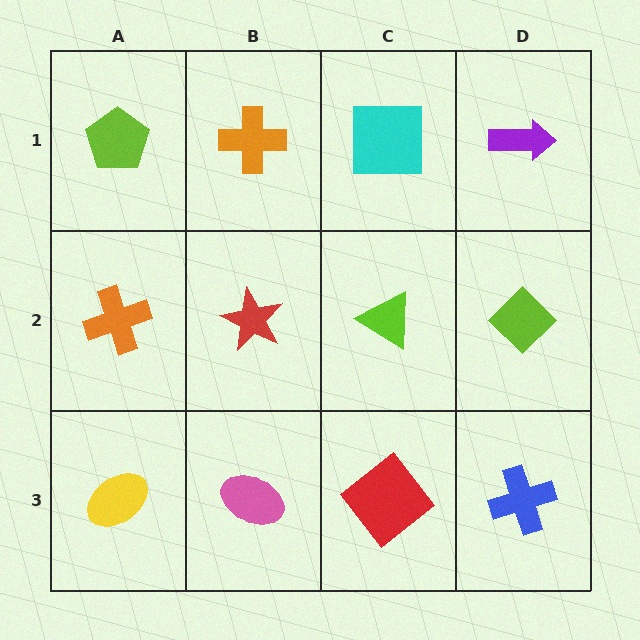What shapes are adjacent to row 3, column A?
An orange cross (row 2, column A), a pink ellipse (row 3, column B).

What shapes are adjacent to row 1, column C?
A lime triangle (row 2, column C), an orange cross (row 1, column B), a purple arrow (row 1, column D).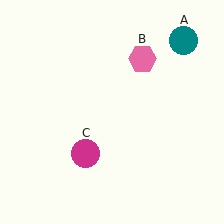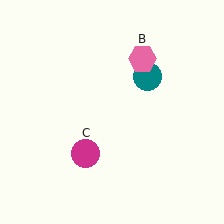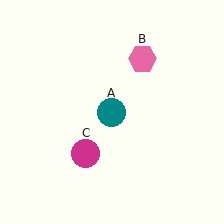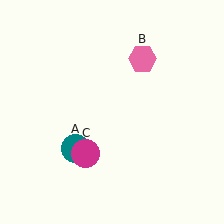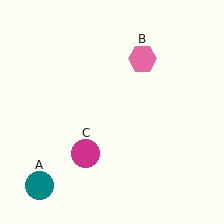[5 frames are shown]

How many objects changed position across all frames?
1 object changed position: teal circle (object A).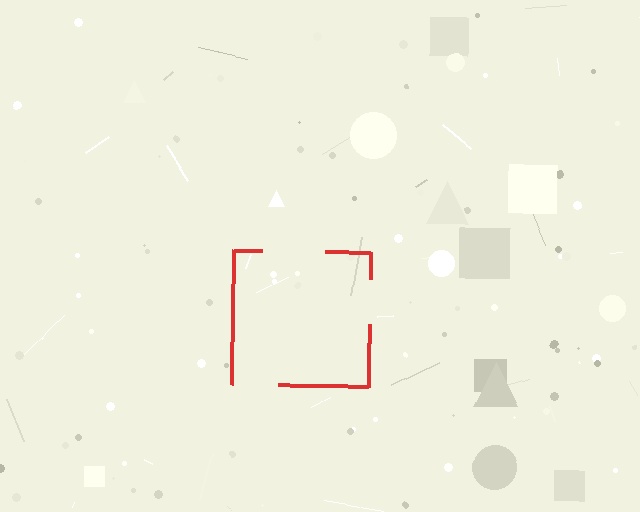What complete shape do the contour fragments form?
The contour fragments form a square.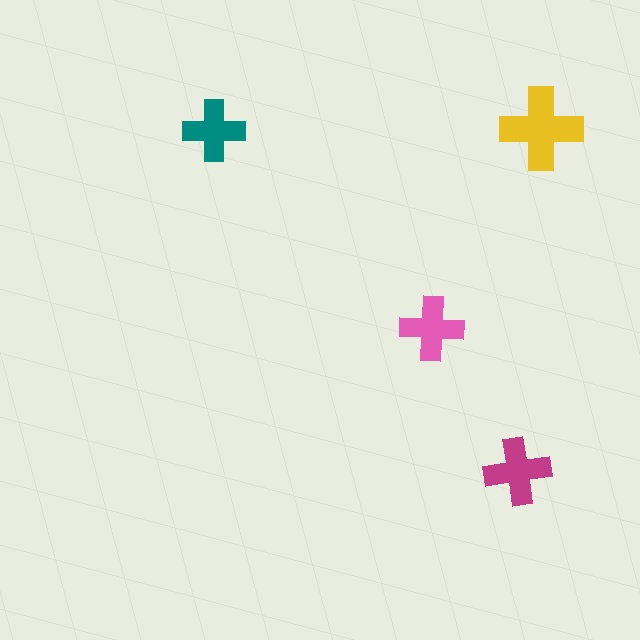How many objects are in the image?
There are 4 objects in the image.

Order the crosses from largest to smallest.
the yellow one, the magenta one, the pink one, the teal one.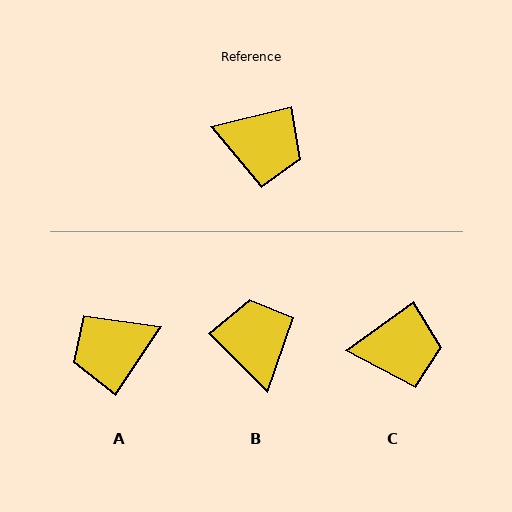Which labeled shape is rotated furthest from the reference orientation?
A, about 137 degrees away.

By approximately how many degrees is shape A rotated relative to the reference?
Approximately 137 degrees clockwise.